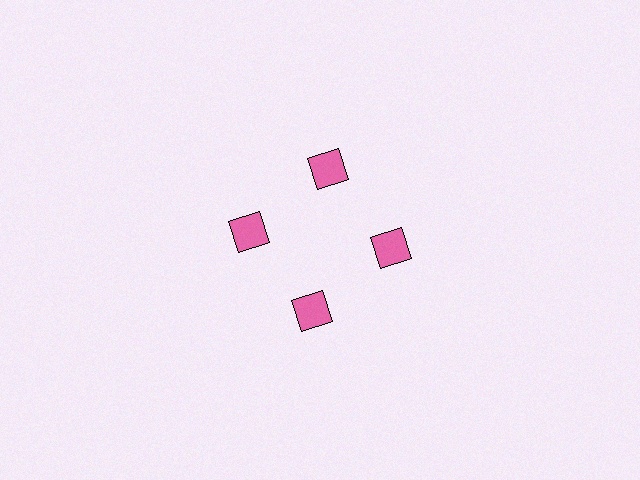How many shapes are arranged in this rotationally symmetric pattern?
There are 4 shapes, arranged in 4 groups of 1.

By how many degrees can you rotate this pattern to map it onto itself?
The pattern maps onto itself every 90 degrees of rotation.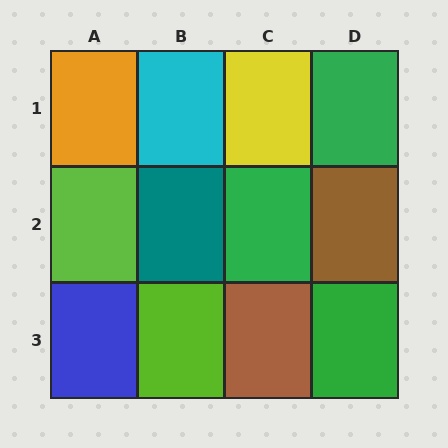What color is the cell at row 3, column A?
Blue.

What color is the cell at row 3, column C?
Brown.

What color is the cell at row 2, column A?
Lime.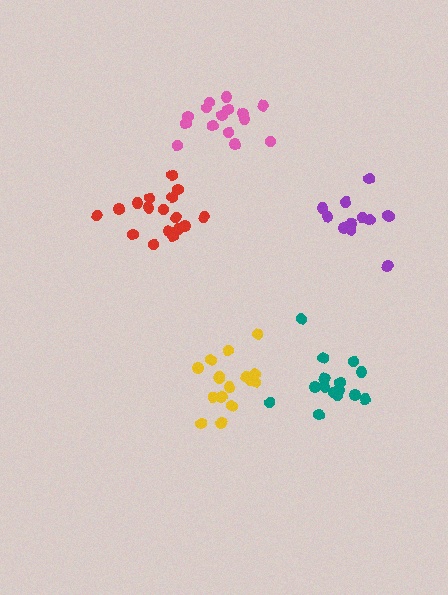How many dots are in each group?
Group 1: 16 dots, Group 2: 17 dots, Group 3: 15 dots, Group 4: 12 dots, Group 5: 15 dots (75 total).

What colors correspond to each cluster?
The clusters are colored: yellow, red, pink, purple, teal.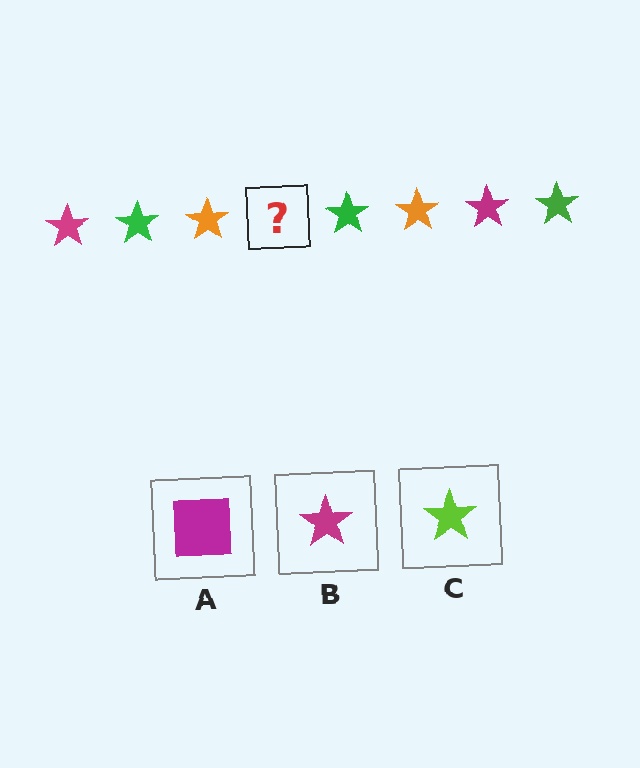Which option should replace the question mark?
Option B.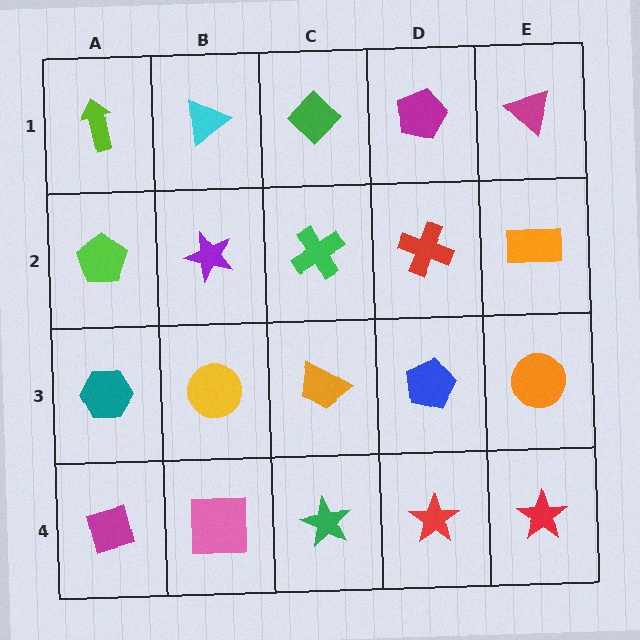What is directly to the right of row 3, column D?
An orange circle.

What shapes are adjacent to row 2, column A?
A lime arrow (row 1, column A), a teal hexagon (row 3, column A), a purple star (row 2, column B).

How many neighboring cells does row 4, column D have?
3.